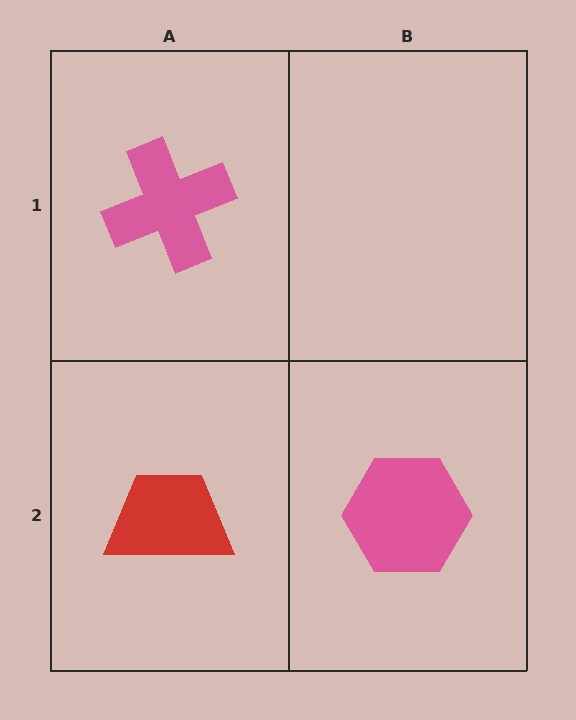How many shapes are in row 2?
2 shapes.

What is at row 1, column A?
A pink cross.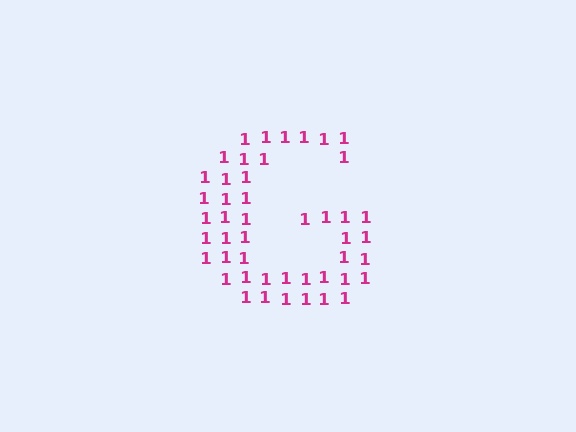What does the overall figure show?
The overall figure shows the letter G.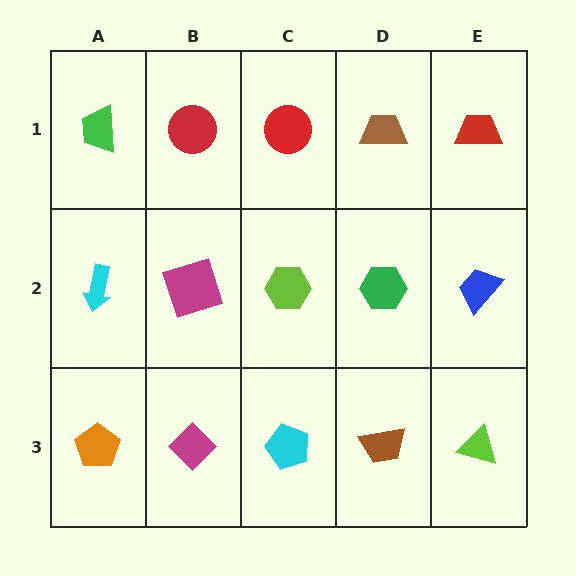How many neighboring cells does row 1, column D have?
3.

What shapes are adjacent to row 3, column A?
A cyan arrow (row 2, column A), a magenta diamond (row 3, column B).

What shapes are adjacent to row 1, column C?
A lime hexagon (row 2, column C), a red circle (row 1, column B), a brown trapezoid (row 1, column D).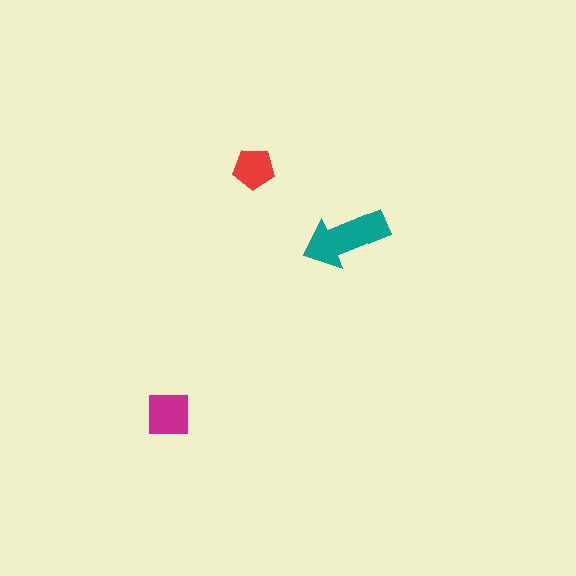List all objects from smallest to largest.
The red pentagon, the magenta square, the teal arrow.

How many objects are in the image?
There are 3 objects in the image.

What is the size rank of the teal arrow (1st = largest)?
1st.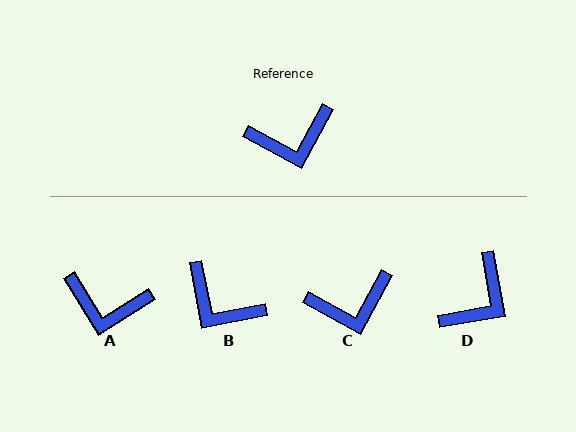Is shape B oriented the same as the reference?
No, it is off by about 50 degrees.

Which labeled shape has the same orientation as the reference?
C.